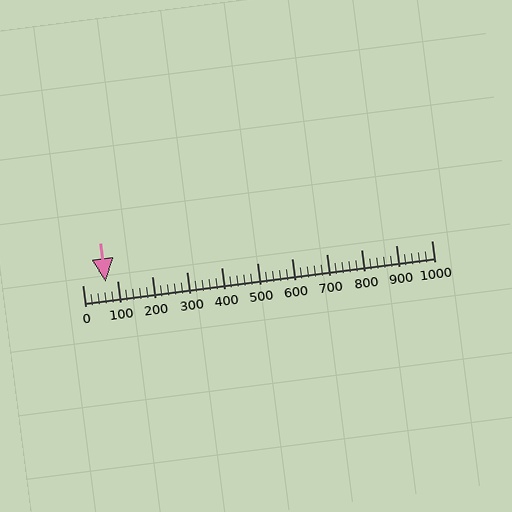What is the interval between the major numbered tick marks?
The major tick marks are spaced 100 units apart.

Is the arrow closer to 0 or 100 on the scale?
The arrow is closer to 100.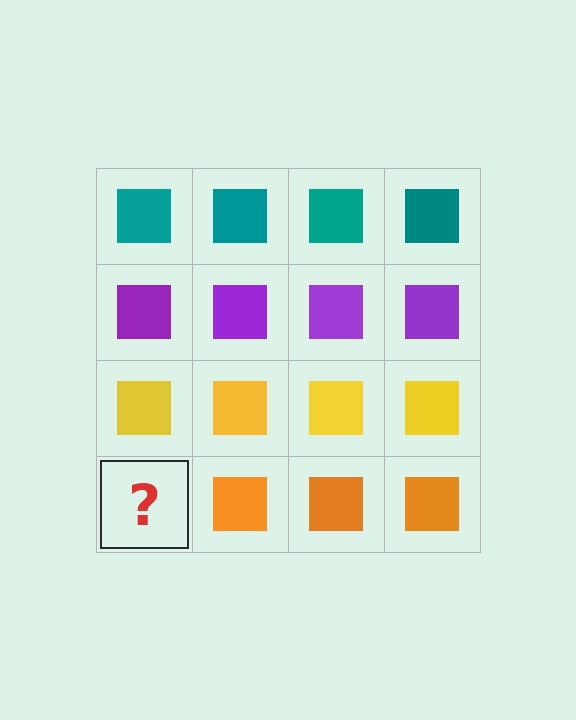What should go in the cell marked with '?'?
The missing cell should contain an orange square.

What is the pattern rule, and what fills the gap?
The rule is that each row has a consistent color. The gap should be filled with an orange square.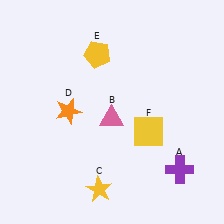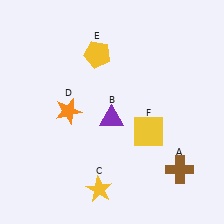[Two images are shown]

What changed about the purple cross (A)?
In Image 1, A is purple. In Image 2, it changed to brown.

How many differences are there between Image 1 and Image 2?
There are 2 differences between the two images.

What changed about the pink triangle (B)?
In Image 1, B is pink. In Image 2, it changed to purple.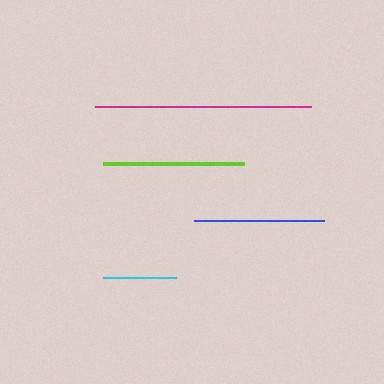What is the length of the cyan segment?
The cyan segment is approximately 73 pixels long.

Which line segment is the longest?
The magenta line is the longest at approximately 216 pixels.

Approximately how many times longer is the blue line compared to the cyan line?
The blue line is approximately 1.8 times the length of the cyan line.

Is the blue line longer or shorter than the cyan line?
The blue line is longer than the cyan line.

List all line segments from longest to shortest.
From longest to shortest: magenta, lime, blue, cyan.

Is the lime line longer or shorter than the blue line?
The lime line is longer than the blue line.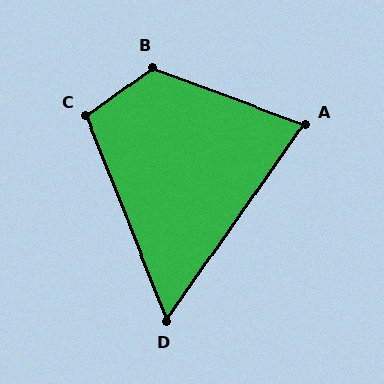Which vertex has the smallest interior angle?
D, at approximately 57 degrees.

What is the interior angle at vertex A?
Approximately 76 degrees (acute).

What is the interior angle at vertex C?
Approximately 104 degrees (obtuse).